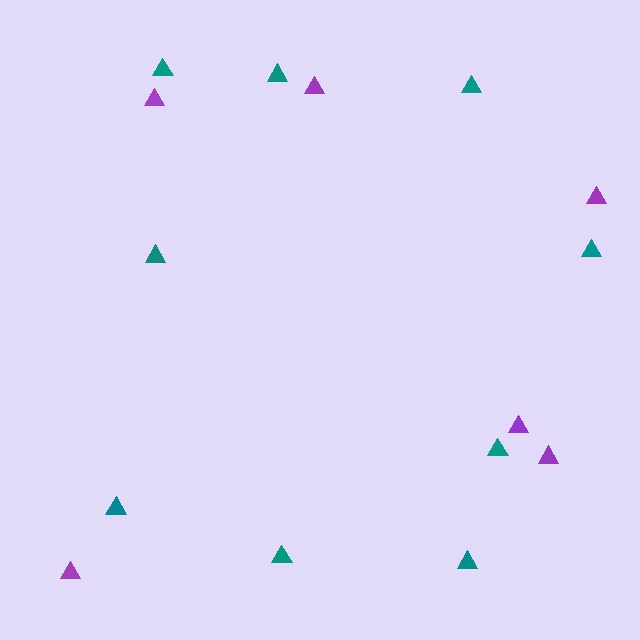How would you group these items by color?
There are 2 groups: one group of teal triangles (9) and one group of purple triangles (6).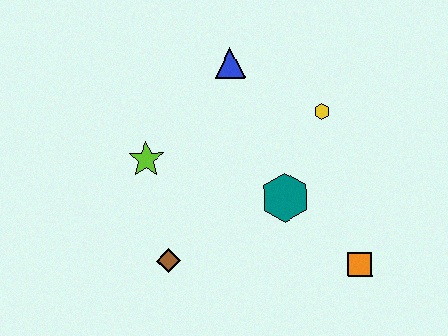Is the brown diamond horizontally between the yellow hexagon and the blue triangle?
No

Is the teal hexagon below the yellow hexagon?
Yes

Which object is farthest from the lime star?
The orange square is farthest from the lime star.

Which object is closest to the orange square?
The teal hexagon is closest to the orange square.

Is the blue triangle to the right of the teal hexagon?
No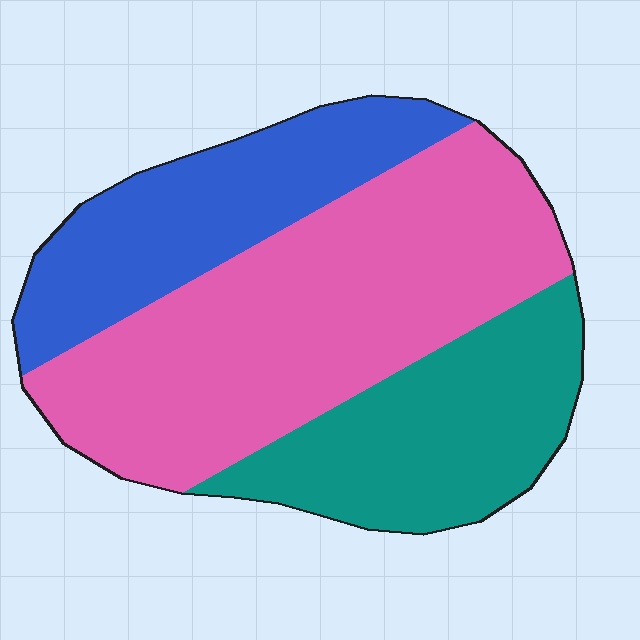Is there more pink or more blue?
Pink.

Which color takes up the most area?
Pink, at roughly 50%.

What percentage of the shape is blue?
Blue takes up between a sixth and a third of the shape.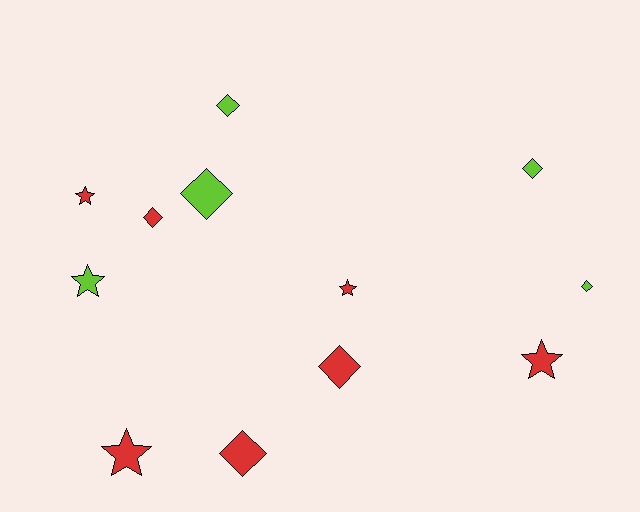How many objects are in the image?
There are 12 objects.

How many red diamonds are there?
There are 3 red diamonds.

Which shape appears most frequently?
Diamond, with 7 objects.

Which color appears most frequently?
Red, with 7 objects.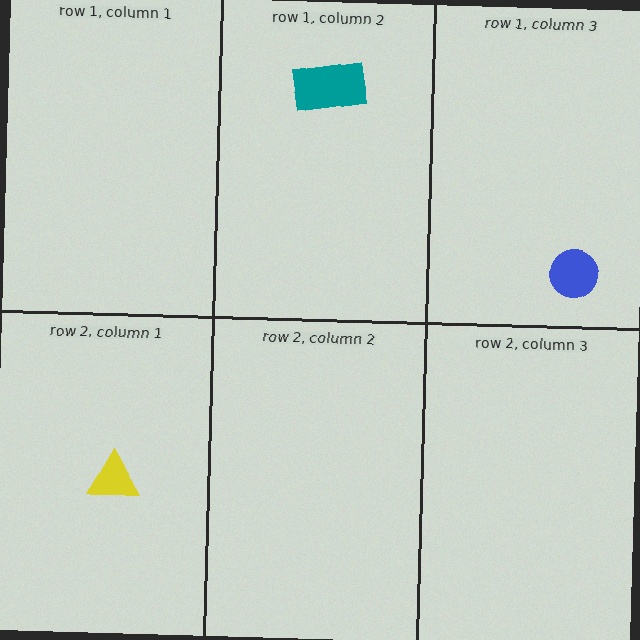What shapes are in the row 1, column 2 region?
The teal rectangle.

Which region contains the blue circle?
The row 1, column 3 region.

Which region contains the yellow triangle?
The row 2, column 1 region.